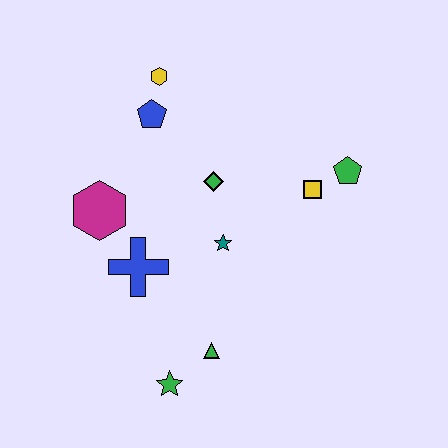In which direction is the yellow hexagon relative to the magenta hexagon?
The yellow hexagon is above the magenta hexagon.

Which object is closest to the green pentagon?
The yellow square is closest to the green pentagon.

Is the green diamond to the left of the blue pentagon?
No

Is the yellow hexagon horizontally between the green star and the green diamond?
No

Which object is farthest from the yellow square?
The green star is farthest from the yellow square.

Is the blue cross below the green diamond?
Yes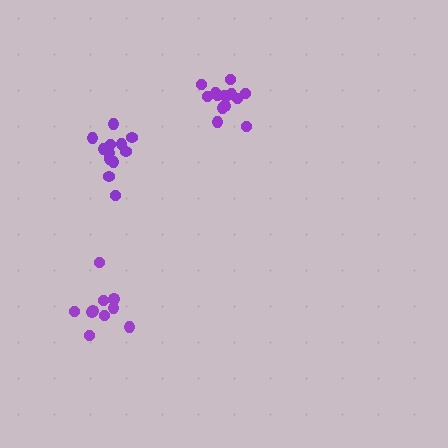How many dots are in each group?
Group 1: 10 dots, Group 2: 12 dots, Group 3: 14 dots (36 total).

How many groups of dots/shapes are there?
There are 3 groups.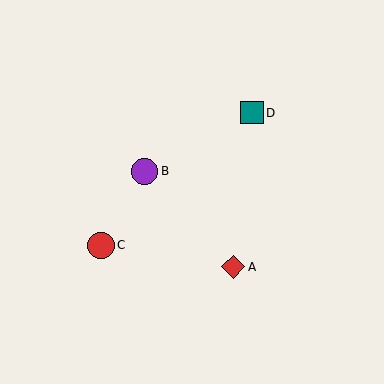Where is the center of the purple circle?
The center of the purple circle is at (145, 171).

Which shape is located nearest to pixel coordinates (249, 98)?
The teal square (labeled D) at (252, 113) is nearest to that location.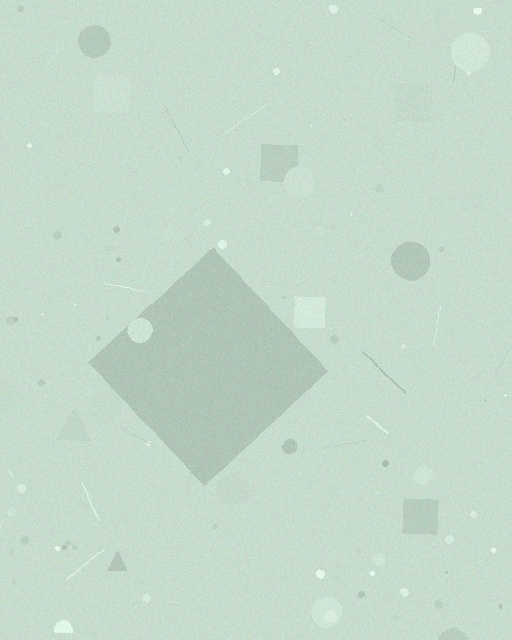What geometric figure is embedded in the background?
A diamond is embedded in the background.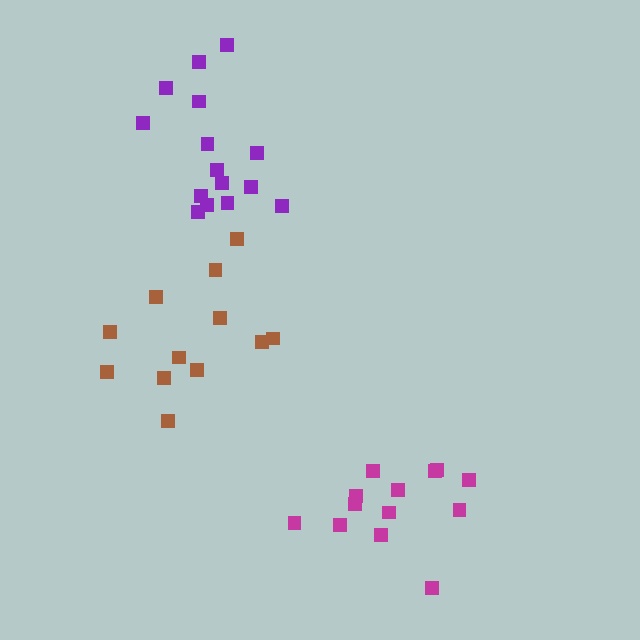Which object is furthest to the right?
The magenta cluster is rightmost.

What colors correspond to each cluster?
The clusters are colored: purple, magenta, brown.